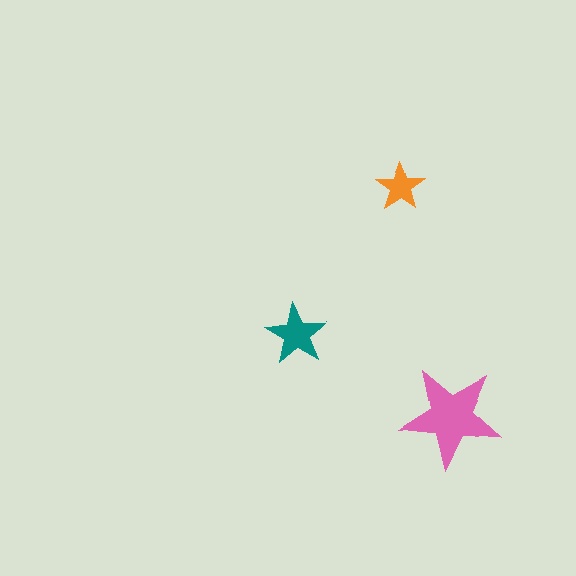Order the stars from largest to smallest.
the pink one, the teal one, the orange one.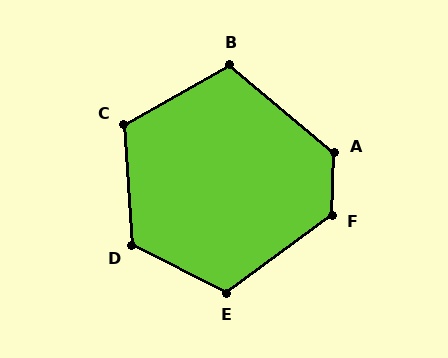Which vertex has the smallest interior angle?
B, at approximately 111 degrees.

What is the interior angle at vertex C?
Approximately 116 degrees (obtuse).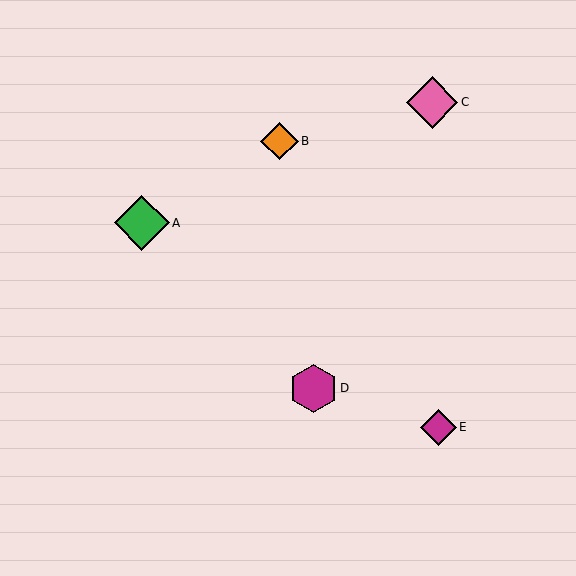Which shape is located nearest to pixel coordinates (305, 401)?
The magenta hexagon (labeled D) at (313, 388) is nearest to that location.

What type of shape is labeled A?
Shape A is a green diamond.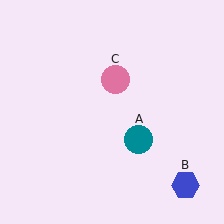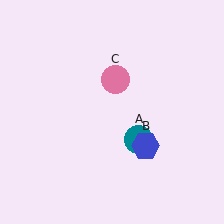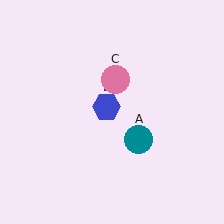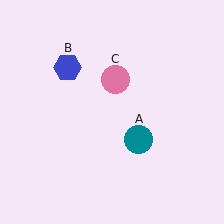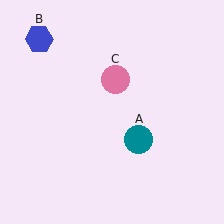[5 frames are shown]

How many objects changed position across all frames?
1 object changed position: blue hexagon (object B).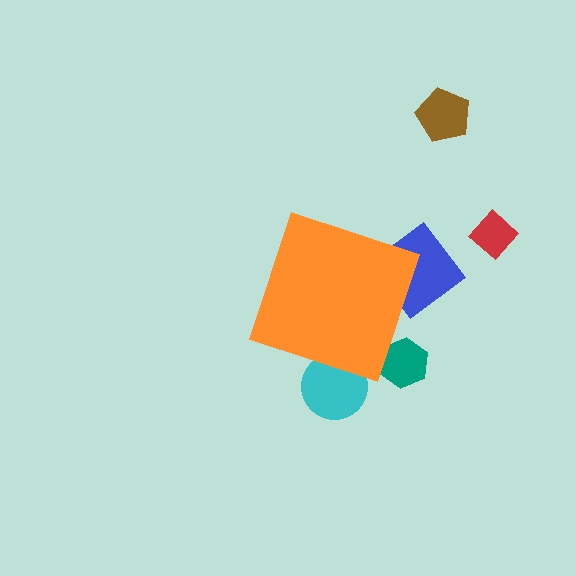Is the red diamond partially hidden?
No, the red diamond is fully visible.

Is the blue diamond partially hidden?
Yes, the blue diamond is partially hidden behind the orange diamond.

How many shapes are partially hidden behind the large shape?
3 shapes are partially hidden.